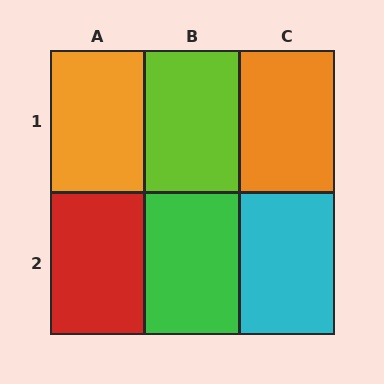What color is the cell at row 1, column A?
Orange.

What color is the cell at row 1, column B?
Lime.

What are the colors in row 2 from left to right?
Red, green, cyan.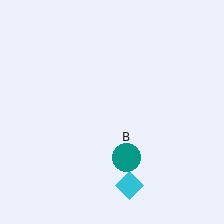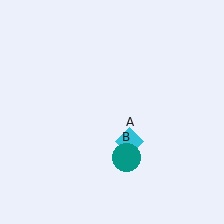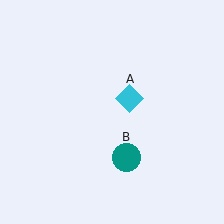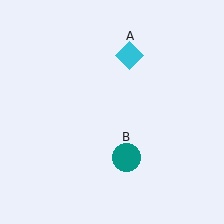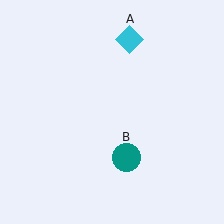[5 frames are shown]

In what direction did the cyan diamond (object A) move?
The cyan diamond (object A) moved up.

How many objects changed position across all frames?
1 object changed position: cyan diamond (object A).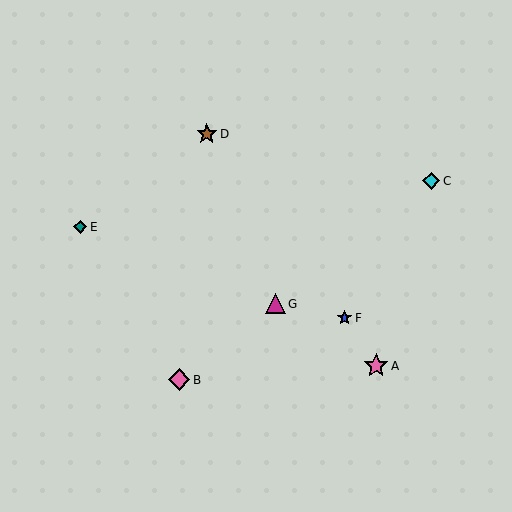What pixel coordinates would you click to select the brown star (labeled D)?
Click at (207, 134) to select the brown star D.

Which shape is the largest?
The pink star (labeled A) is the largest.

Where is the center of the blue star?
The center of the blue star is at (345, 318).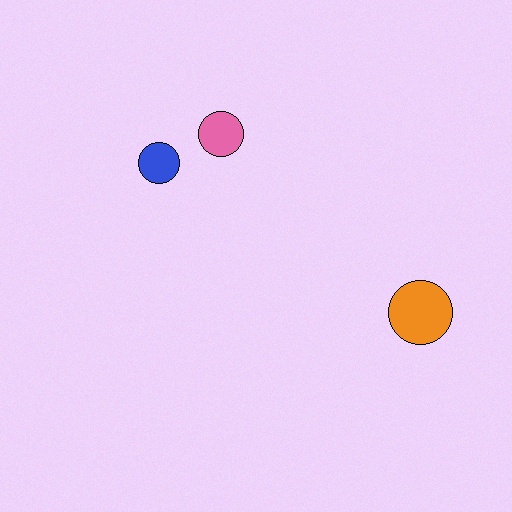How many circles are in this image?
There are 3 circles.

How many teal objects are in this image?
There are no teal objects.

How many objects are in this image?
There are 3 objects.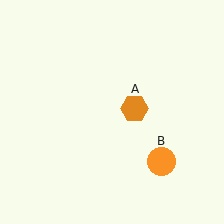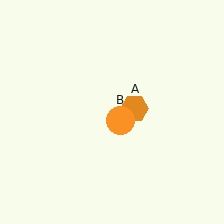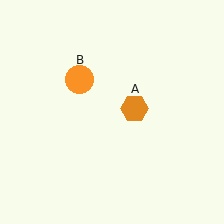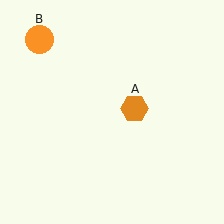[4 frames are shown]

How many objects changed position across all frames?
1 object changed position: orange circle (object B).